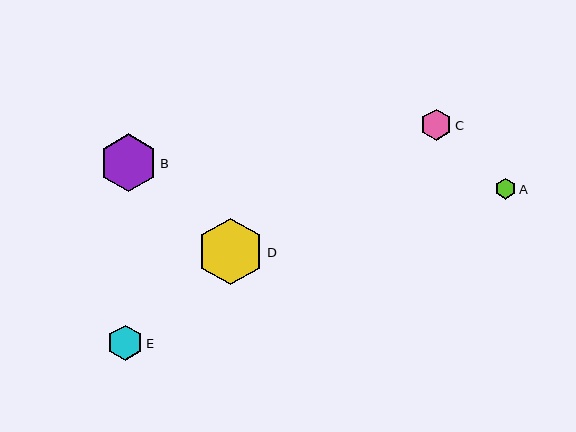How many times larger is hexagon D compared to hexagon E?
Hexagon D is approximately 1.9 times the size of hexagon E.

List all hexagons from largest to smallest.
From largest to smallest: D, B, E, C, A.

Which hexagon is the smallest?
Hexagon A is the smallest with a size of approximately 21 pixels.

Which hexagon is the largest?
Hexagon D is the largest with a size of approximately 66 pixels.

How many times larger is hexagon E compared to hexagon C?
Hexagon E is approximately 1.1 times the size of hexagon C.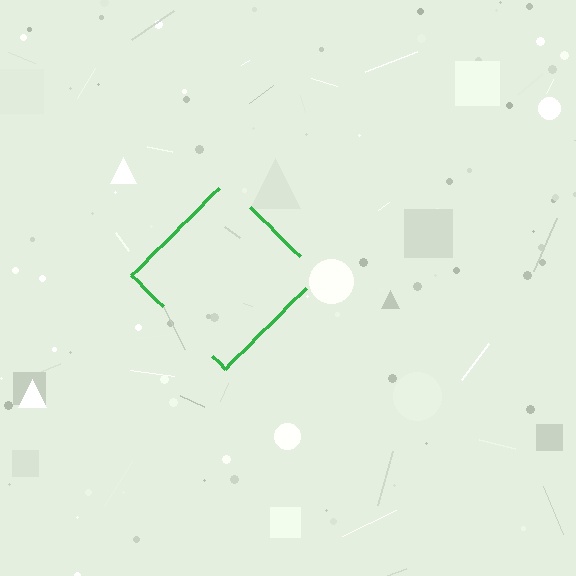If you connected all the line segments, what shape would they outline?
They would outline a diamond.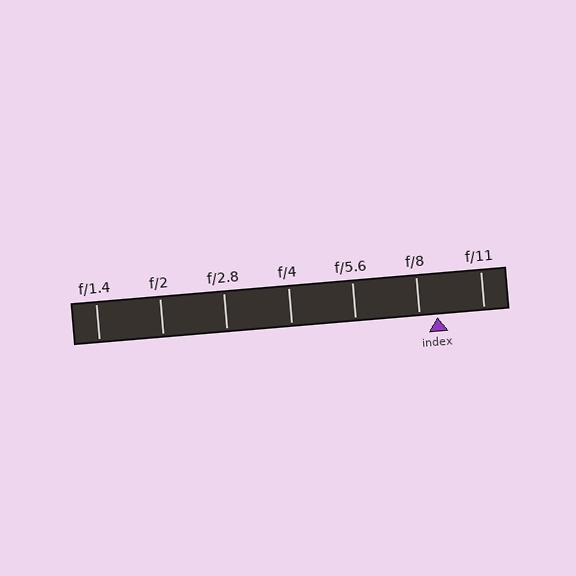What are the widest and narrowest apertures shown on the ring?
The widest aperture shown is f/1.4 and the narrowest is f/11.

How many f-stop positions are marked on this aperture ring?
There are 7 f-stop positions marked.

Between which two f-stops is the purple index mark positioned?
The index mark is between f/8 and f/11.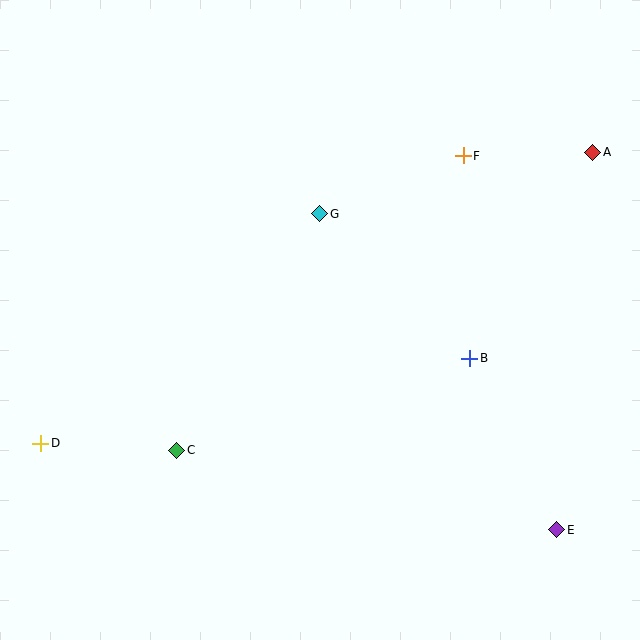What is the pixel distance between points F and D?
The distance between F and D is 511 pixels.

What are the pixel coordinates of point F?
Point F is at (463, 156).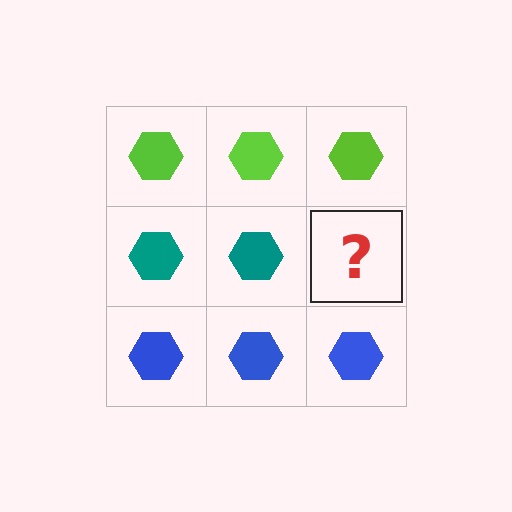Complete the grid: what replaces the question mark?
The question mark should be replaced with a teal hexagon.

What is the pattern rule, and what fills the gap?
The rule is that each row has a consistent color. The gap should be filled with a teal hexagon.